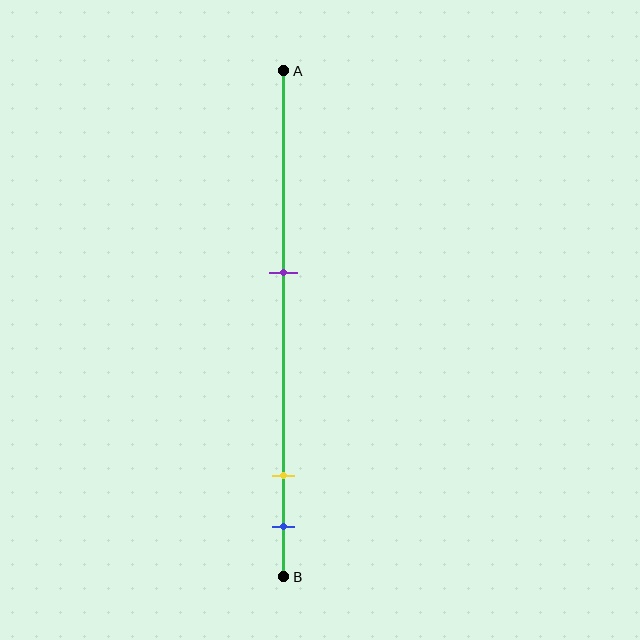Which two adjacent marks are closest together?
The yellow and blue marks are the closest adjacent pair.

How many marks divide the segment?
There are 3 marks dividing the segment.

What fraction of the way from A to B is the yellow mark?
The yellow mark is approximately 80% (0.8) of the way from A to B.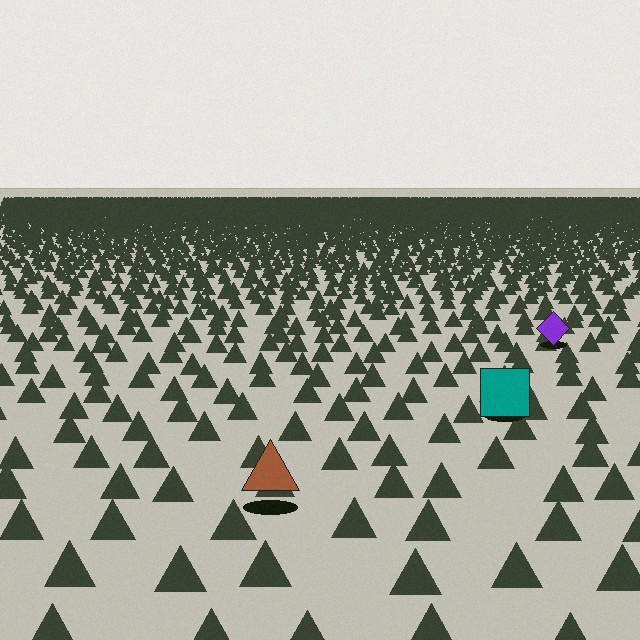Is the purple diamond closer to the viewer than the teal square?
No. The teal square is closer — you can tell from the texture gradient: the ground texture is coarser near it.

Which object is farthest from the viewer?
The purple diamond is farthest from the viewer. It appears smaller and the ground texture around it is denser.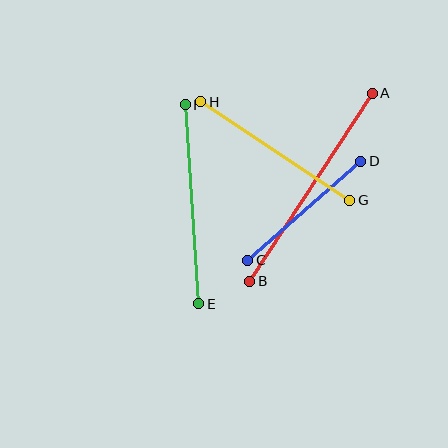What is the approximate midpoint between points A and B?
The midpoint is at approximately (311, 187) pixels.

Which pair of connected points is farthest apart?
Points A and B are farthest apart.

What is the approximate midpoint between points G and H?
The midpoint is at approximately (275, 151) pixels.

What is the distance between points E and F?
The distance is approximately 200 pixels.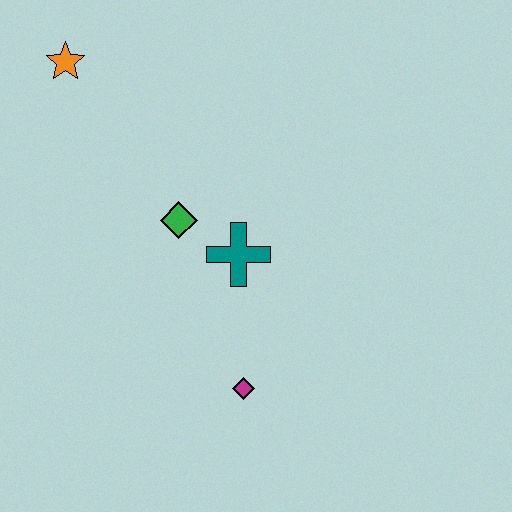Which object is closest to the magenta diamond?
The teal cross is closest to the magenta diamond.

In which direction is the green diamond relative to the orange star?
The green diamond is below the orange star.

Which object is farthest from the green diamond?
The orange star is farthest from the green diamond.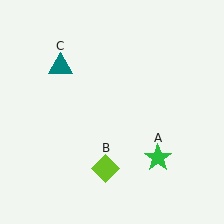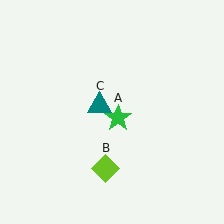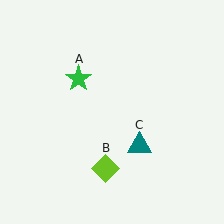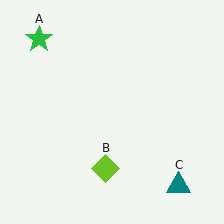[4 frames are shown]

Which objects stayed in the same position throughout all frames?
Lime diamond (object B) remained stationary.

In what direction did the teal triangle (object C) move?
The teal triangle (object C) moved down and to the right.